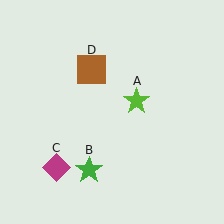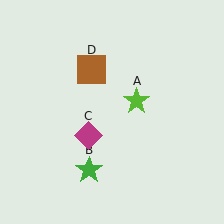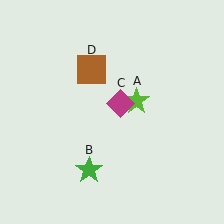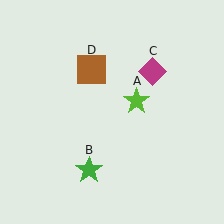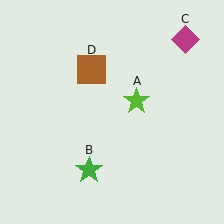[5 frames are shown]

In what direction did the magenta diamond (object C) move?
The magenta diamond (object C) moved up and to the right.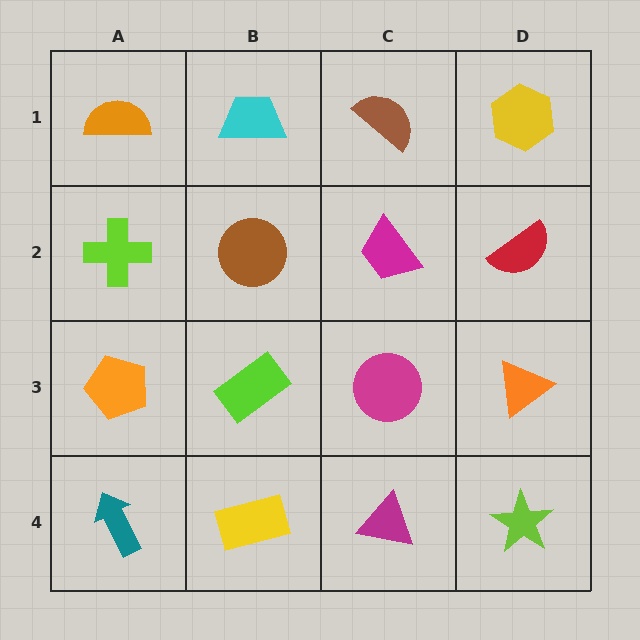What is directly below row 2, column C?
A magenta circle.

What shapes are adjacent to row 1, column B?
A brown circle (row 2, column B), an orange semicircle (row 1, column A), a brown semicircle (row 1, column C).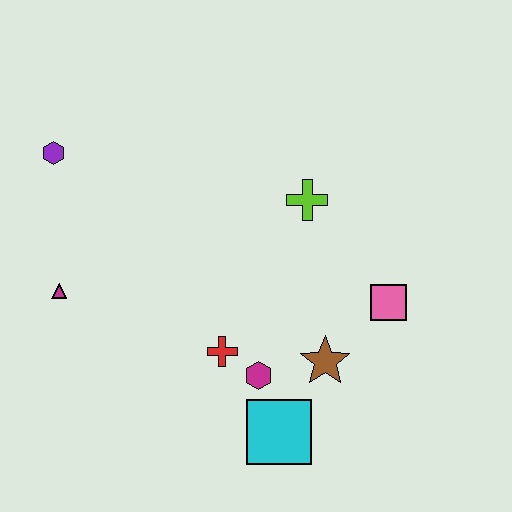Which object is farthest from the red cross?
The purple hexagon is farthest from the red cross.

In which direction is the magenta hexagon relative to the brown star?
The magenta hexagon is to the left of the brown star.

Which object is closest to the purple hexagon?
The magenta triangle is closest to the purple hexagon.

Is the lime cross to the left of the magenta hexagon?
No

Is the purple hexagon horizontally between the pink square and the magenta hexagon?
No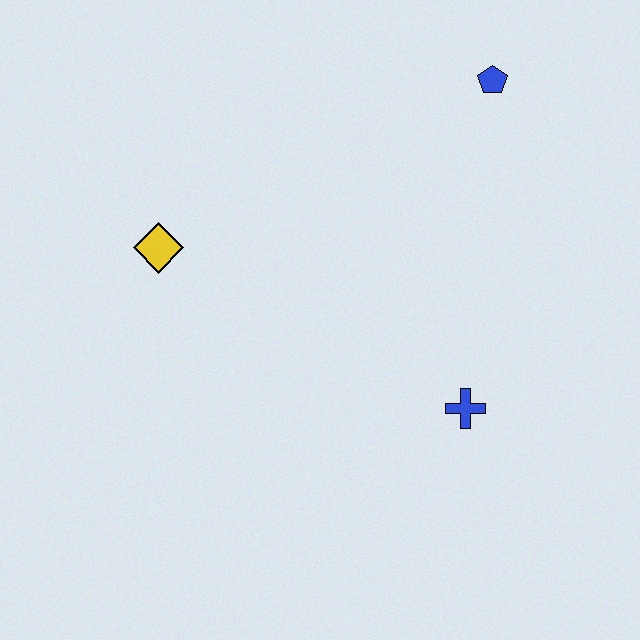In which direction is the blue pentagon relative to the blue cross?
The blue pentagon is above the blue cross.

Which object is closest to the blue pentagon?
The blue cross is closest to the blue pentagon.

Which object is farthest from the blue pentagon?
The yellow diamond is farthest from the blue pentagon.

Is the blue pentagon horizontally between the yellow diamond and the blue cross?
No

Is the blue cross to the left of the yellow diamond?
No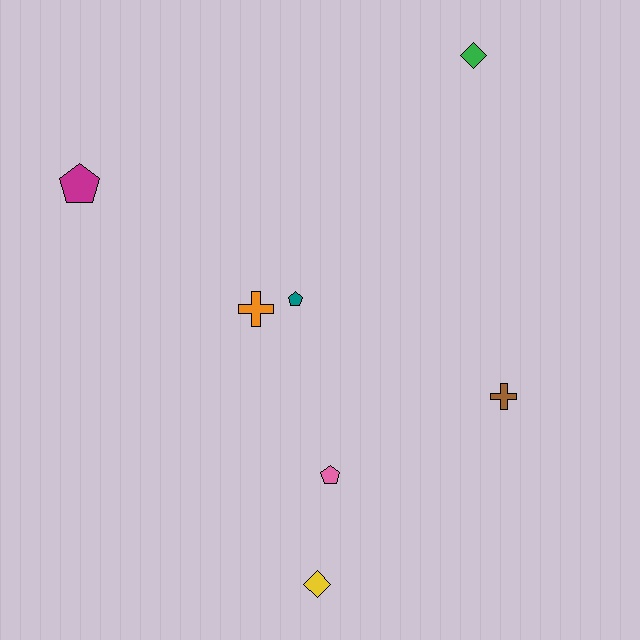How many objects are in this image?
There are 7 objects.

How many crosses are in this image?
There are 2 crosses.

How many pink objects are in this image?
There is 1 pink object.